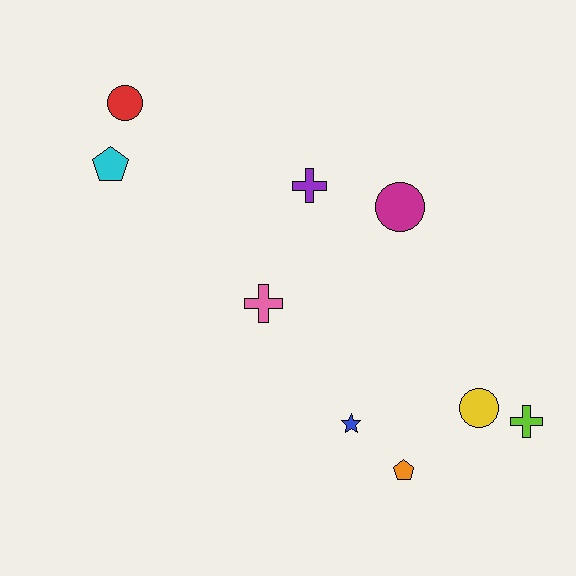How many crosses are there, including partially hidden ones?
There are 3 crosses.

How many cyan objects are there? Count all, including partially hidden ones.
There is 1 cyan object.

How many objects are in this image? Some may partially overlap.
There are 9 objects.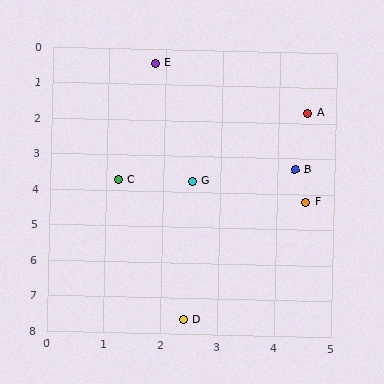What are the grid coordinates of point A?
Point A is at approximately (4.5, 1.7).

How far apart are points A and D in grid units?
Points A and D are about 6.3 grid units apart.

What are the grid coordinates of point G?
Point G is at approximately (2.5, 3.7).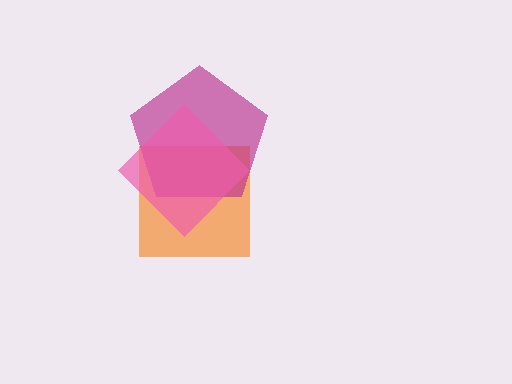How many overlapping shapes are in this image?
There are 3 overlapping shapes in the image.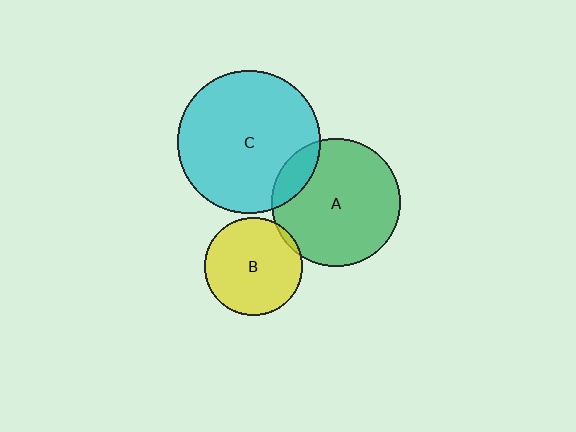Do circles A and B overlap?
Yes.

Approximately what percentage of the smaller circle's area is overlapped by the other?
Approximately 5%.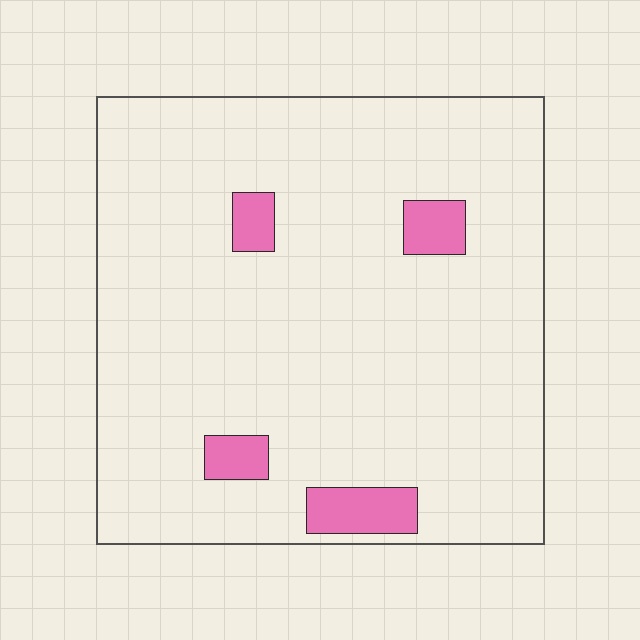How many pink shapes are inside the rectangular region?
4.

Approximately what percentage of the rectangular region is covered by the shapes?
Approximately 5%.